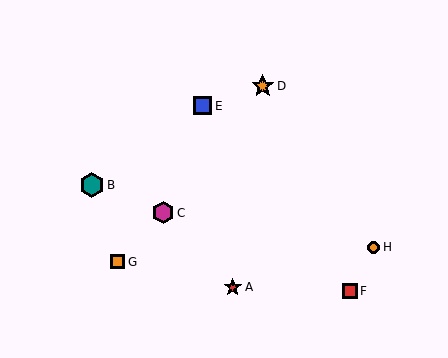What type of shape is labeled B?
Shape B is a teal hexagon.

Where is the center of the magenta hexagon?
The center of the magenta hexagon is at (163, 213).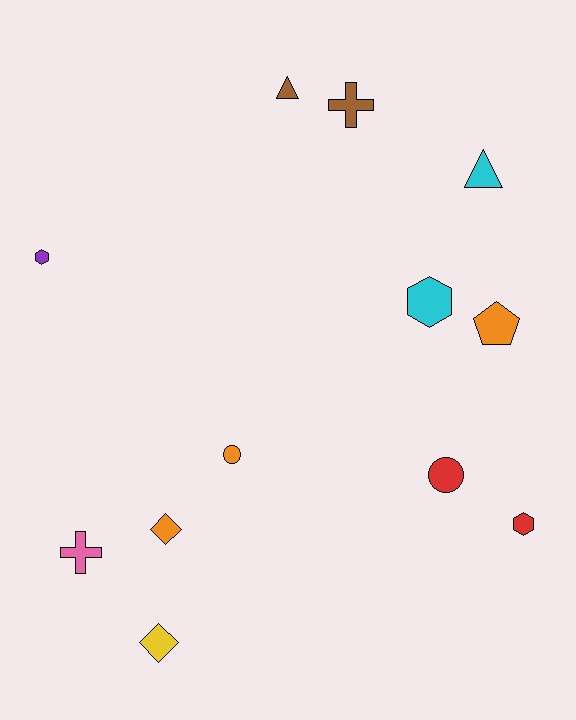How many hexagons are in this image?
There are 3 hexagons.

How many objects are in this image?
There are 12 objects.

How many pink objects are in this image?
There is 1 pink object.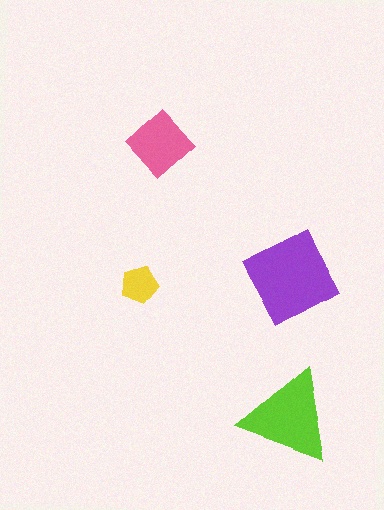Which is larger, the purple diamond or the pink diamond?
The purple diamond.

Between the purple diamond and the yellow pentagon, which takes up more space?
The purple diamond.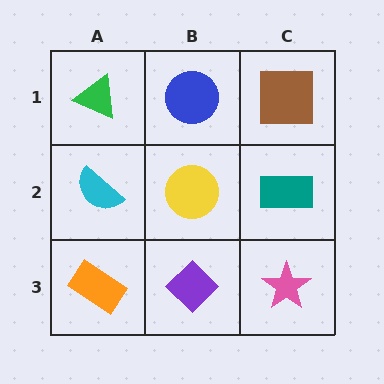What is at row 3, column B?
A purple diamond.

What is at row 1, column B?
A blue circle.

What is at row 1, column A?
A green triangle.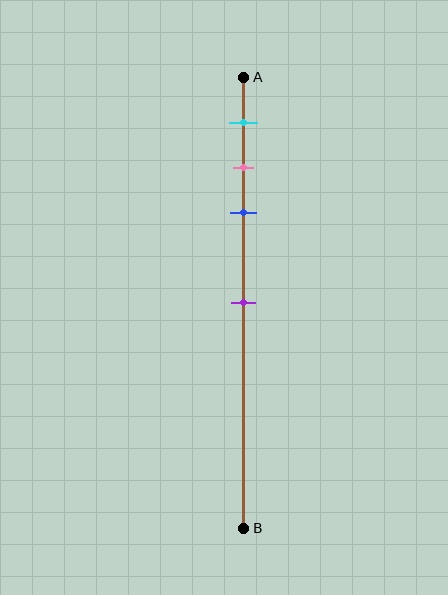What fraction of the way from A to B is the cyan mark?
The cyan mark is approximately 10% (0.1) of the way from A to B.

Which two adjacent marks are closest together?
The pink and blue marks are the closest adjacent pair.